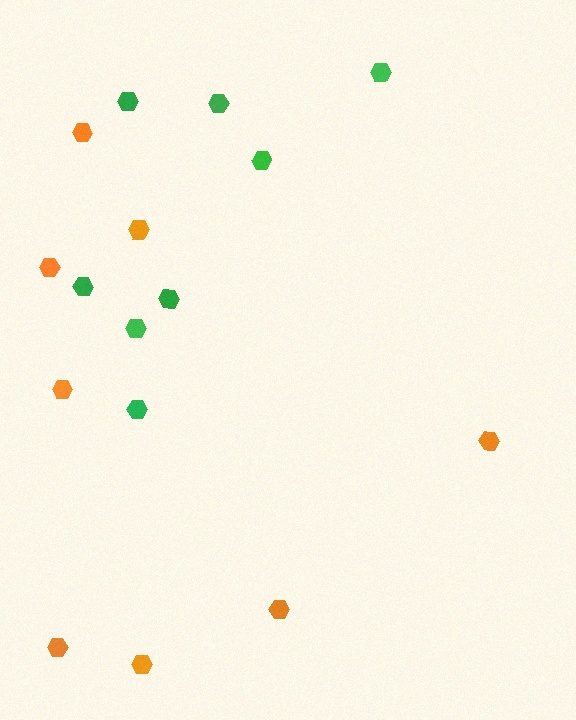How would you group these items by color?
There are 2 groups: one group of orange hexagons (8) and one group of green hexagons (8).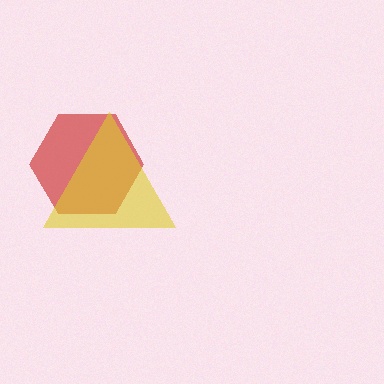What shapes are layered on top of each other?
The layered shapes are: a red hexagon, a yellow triangle.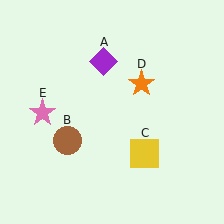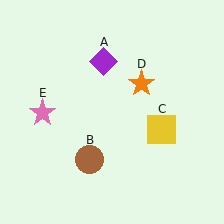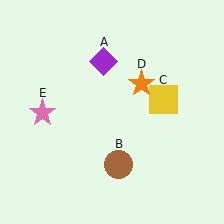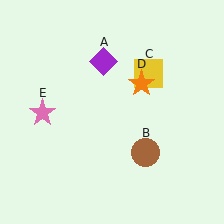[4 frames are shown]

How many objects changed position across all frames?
2 objects changed position: brown circle (object B), yellow square (object C).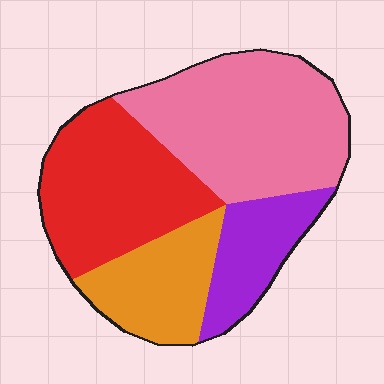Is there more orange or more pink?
Pink.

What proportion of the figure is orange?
Orange takes up less than a quarter of the figure.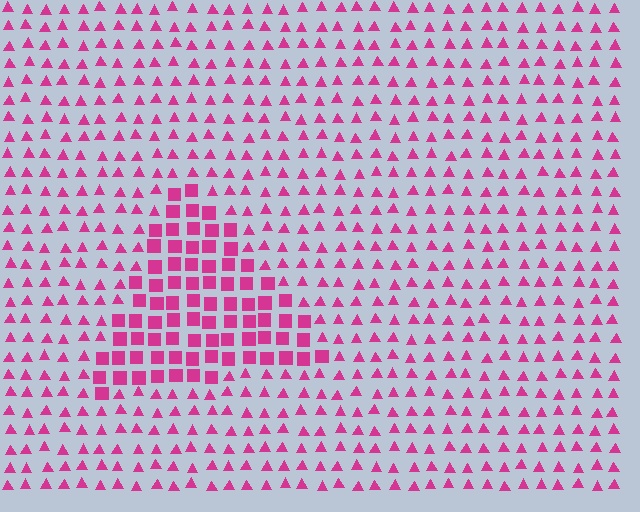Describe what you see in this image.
The image is filled with small magenta elements arranged in a uniform grid. A triangle-shaped region contains squares, while the surrounding area contains triangles. The boundary is defined purely by the change in element shape.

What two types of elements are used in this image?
The image uses squares inside the triangle region and triangles outside it.